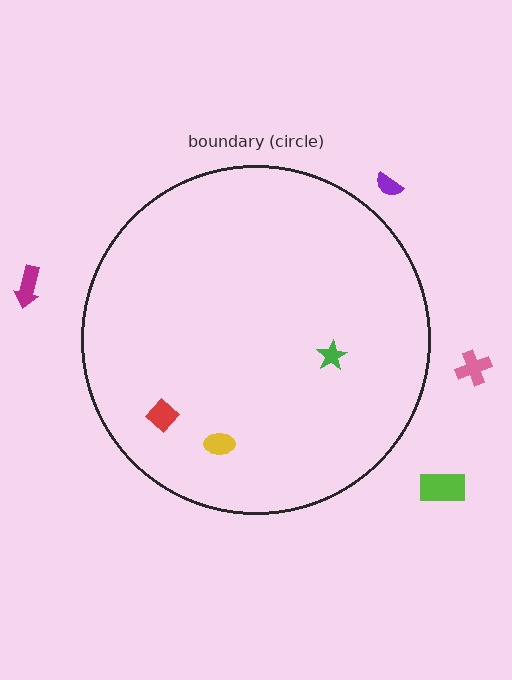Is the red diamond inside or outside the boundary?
Inside.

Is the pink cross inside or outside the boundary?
Outside.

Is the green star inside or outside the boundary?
Inside.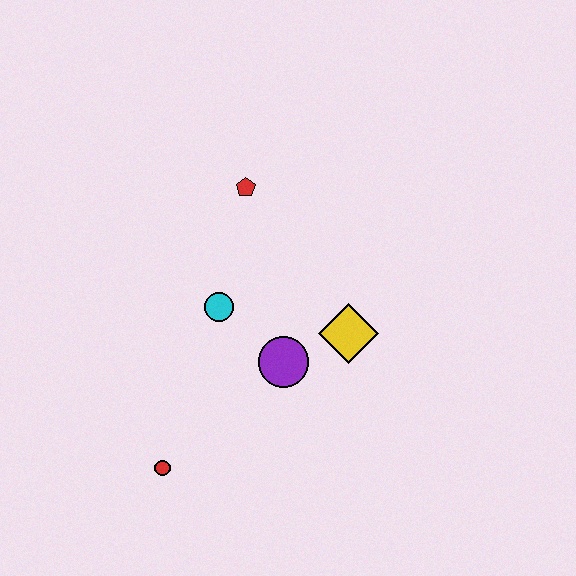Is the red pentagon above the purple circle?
Yes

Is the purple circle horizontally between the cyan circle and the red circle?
No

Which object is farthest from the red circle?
The red pentagon is farthest from the red circle.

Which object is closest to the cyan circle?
The purple circle is closest to the cyan circle.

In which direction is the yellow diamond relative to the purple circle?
The yellow diamond is to the right of the purple circle.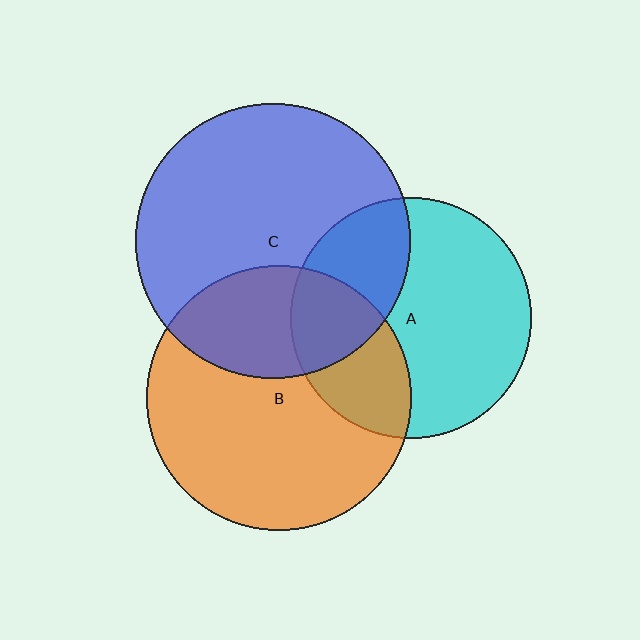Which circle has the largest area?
Circle C (blue).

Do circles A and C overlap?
Yes.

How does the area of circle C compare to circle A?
Approximately 1.3 times.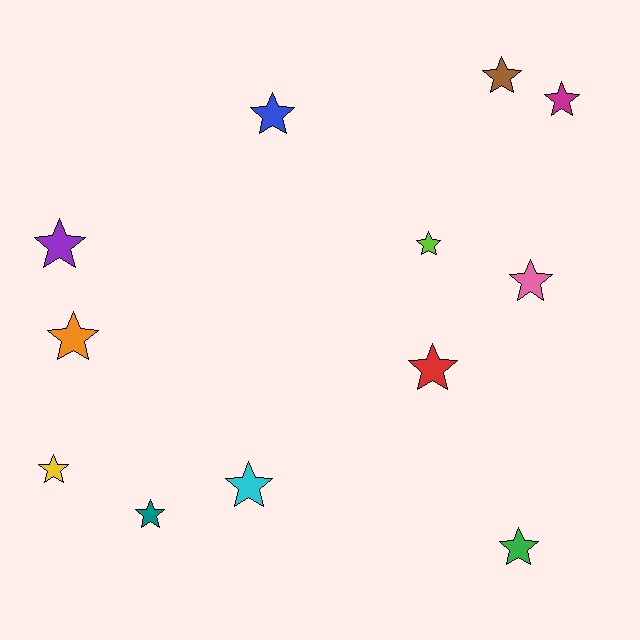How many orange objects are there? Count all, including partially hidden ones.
There is 1 orange object.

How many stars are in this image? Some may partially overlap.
There are 12 stars.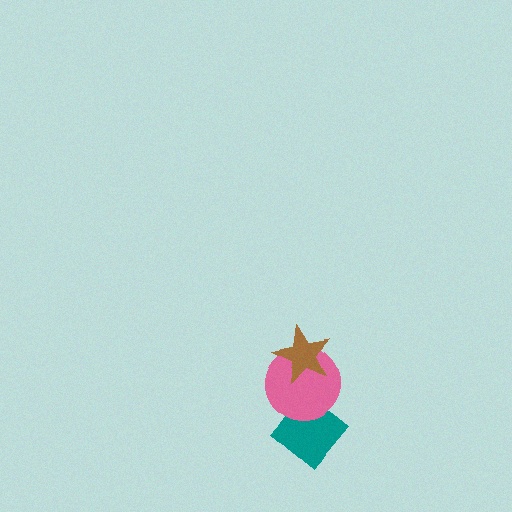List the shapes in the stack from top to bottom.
From top to bottom: the brown star, the pink circle, the teal diamond.